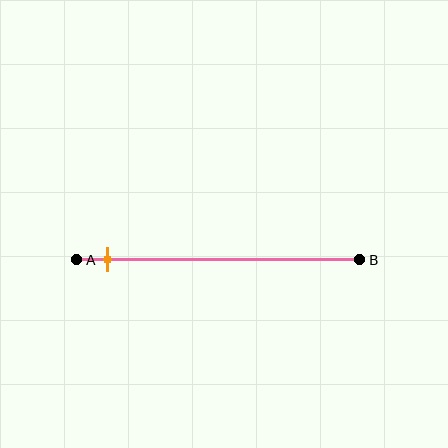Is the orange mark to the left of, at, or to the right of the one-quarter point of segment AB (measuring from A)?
The orange mark is to the left of the one-quarter point of segment AB.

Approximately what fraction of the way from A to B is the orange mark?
The orange mark is approximately 10% of the way from A to B.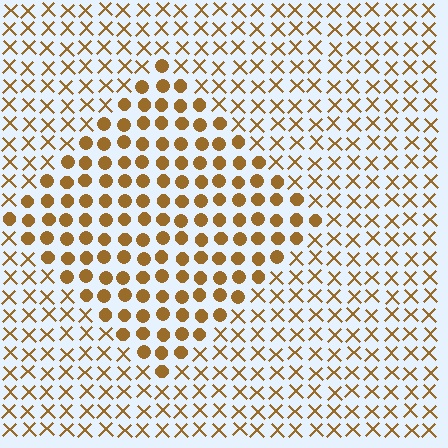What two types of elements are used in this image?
The image uses circles inside the diamond region and X marks outside it.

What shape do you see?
I see a diamond.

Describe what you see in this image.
The image is filled with small brown elements arranged in a uniform grid. A diamond-shaped region contains circles, while the surrounding area contains X marks. The boundary is defined purely by the change in element shape.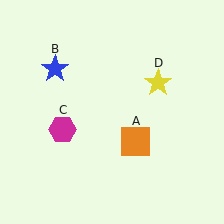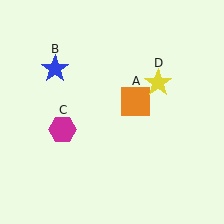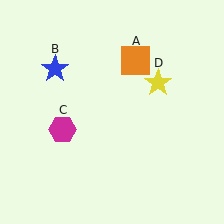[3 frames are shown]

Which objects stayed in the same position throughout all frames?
Blue star (object B) and magenta hexagon (object C) and yellow star (object D) remained stationary.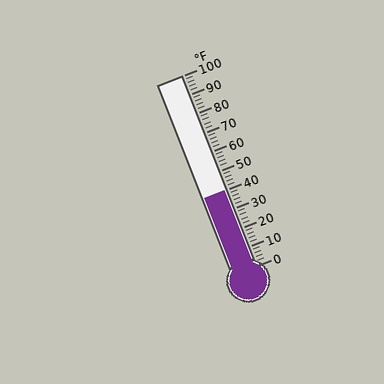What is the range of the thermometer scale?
The thermometer scale ranges from 0°F to 100°F.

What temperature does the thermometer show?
The thermometer shows approximately 40°F.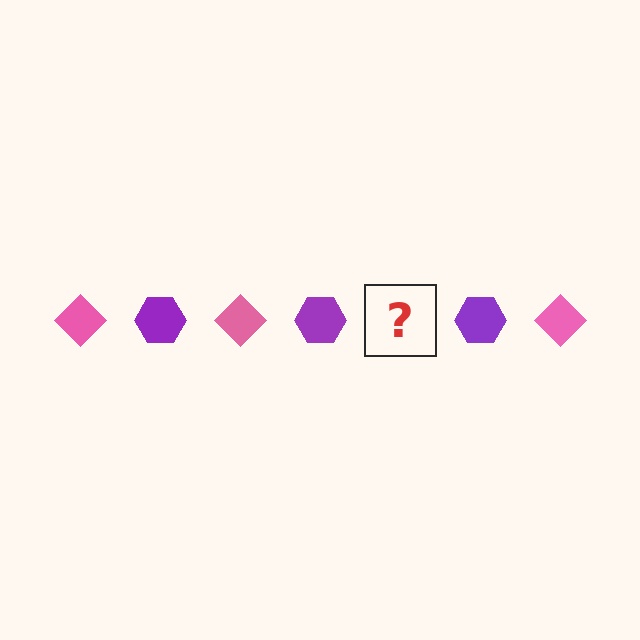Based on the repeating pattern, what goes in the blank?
The blank should be a pink diamond.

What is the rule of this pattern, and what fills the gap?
The rule is that the pattern alternates between pink diamond and purple hexagon. The gap should be filled with a pink diamond.